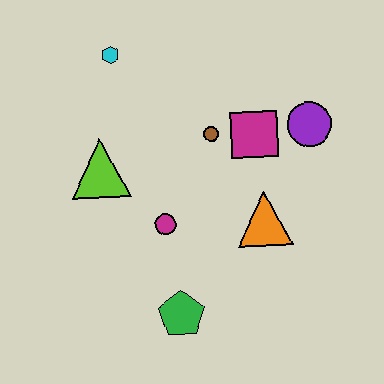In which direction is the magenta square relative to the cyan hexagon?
The magenta square is to the right of the cyan hexagon.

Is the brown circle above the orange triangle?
Yes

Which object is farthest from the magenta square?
The green pentagon is farthest from the magenta square.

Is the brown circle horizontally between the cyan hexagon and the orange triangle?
Yes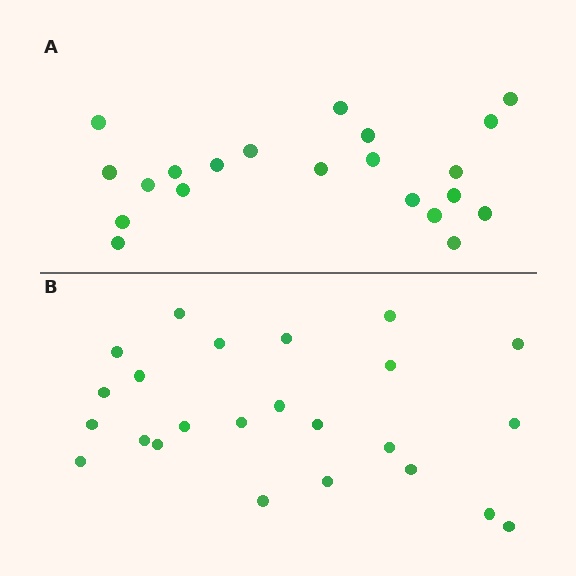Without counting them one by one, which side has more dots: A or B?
Region B (the bottom region) has more dots.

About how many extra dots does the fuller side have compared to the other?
Region B has just a few more — roughly 2 or 3 more dots than region A.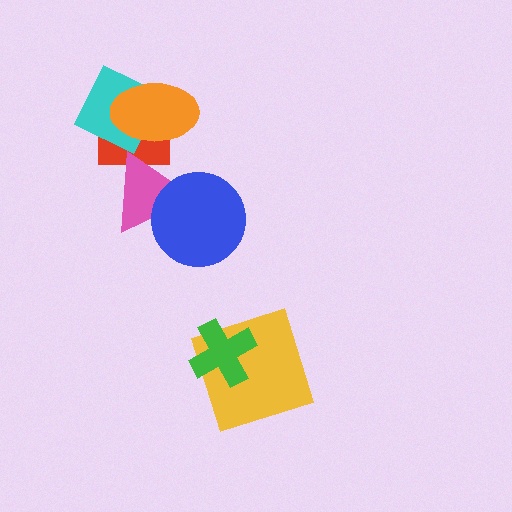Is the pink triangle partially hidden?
Yes, it is partially covered by another shape.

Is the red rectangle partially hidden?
Yes, it is partially covered by another shape.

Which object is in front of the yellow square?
The green cross is in front of the yellow square.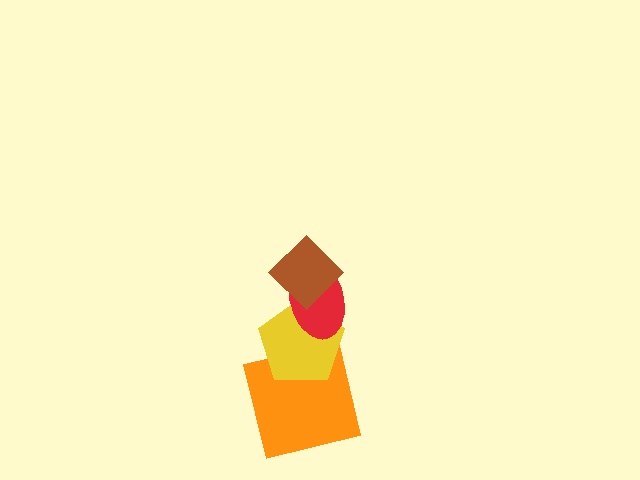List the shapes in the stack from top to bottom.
From top to bottom: the brown diamond, the red ellipse, the yellow pentagon, the orange square.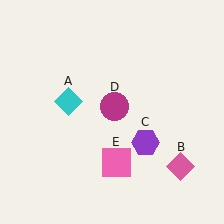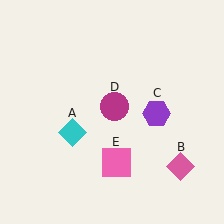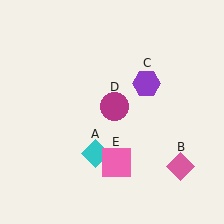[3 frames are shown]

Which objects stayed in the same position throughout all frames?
Pink diamond (object B) and magenta circle (object D) and pink square (object E) remained stationary.